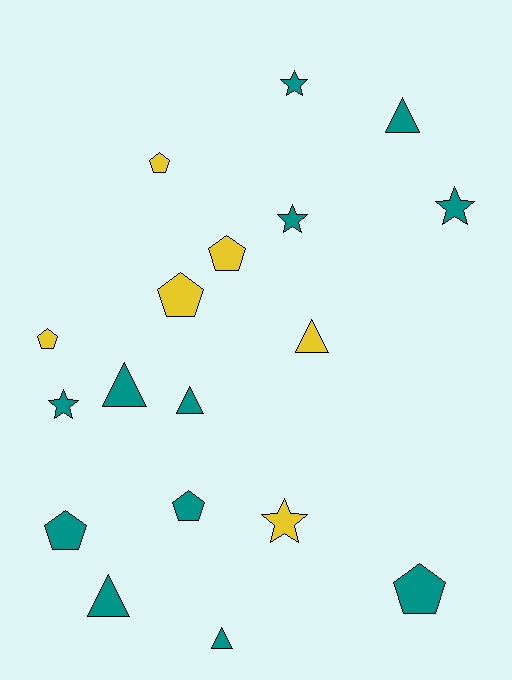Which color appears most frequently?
Teal, with 12 objects.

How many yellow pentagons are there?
There are 4 yellow pentagons.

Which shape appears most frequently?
Pentagon, with 7 objects.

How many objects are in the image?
There are 18 objects.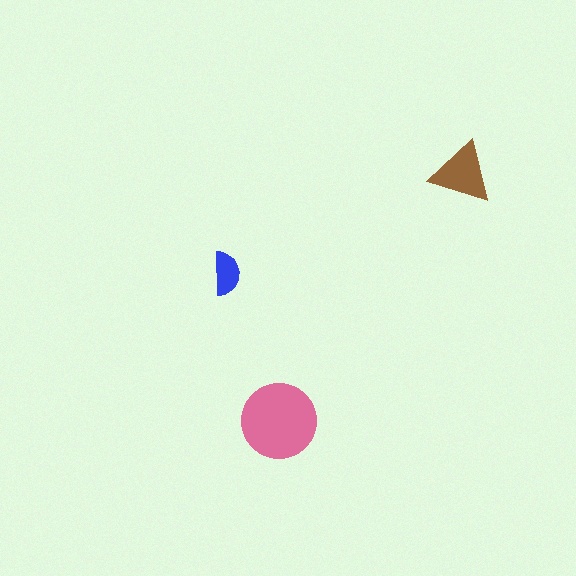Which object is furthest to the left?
The blue semicircle is leftmost.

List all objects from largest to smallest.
The pink circle, the brown triangle, the blue semicircle.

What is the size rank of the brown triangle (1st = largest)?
2nd.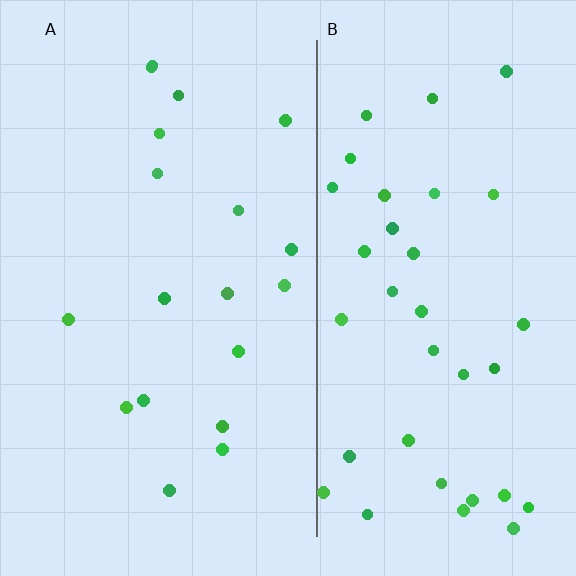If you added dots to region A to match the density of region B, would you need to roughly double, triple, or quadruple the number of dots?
Approximately double.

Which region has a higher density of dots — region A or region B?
B (the right).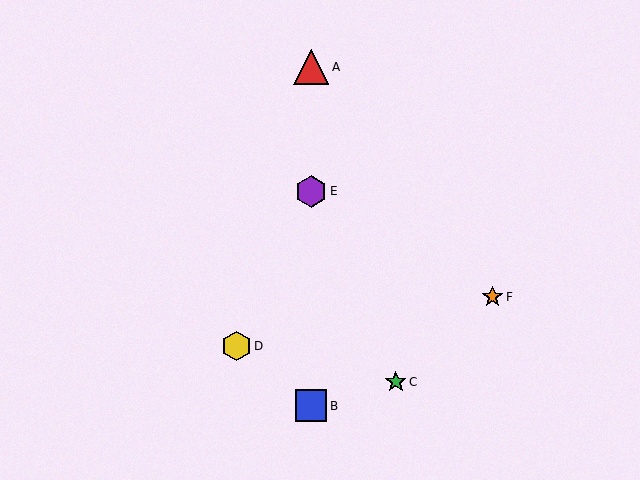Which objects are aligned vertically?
Objects A, B, E are aligned vertically.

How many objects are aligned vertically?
3 objects (A, B, E) are aligned vertically.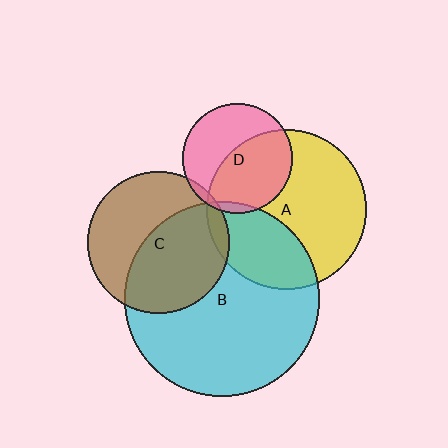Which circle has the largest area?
Circle B (cyan).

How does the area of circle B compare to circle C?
Approximately 1.9 times.